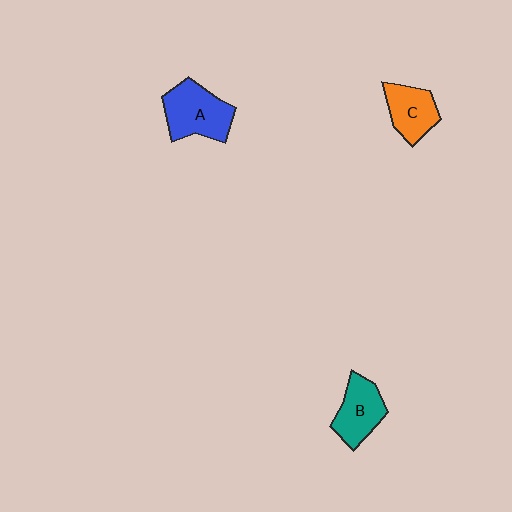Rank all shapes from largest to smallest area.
From largest to smallest: A (blue), B (teal), C (orange).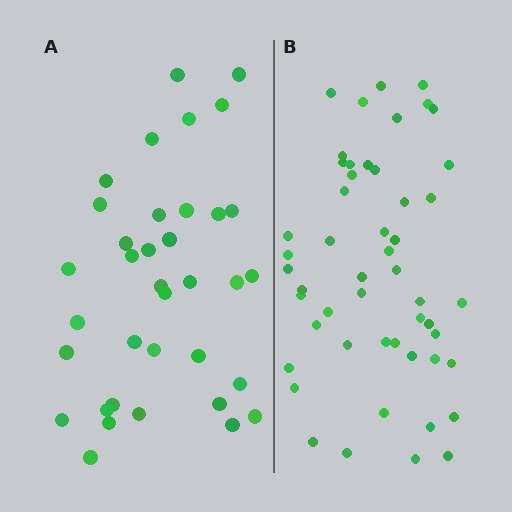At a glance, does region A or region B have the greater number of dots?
Region B (the right region) has more dots.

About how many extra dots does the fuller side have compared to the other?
Region B has approximately 15 more dots than region A.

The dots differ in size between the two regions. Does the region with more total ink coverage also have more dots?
No. Region A has more total ink coverage because its dots are larger, but region B actually contains more individual dots. Total area can be misleading — the number of items is what matters here.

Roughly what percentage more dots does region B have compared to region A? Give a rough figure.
About 40% more.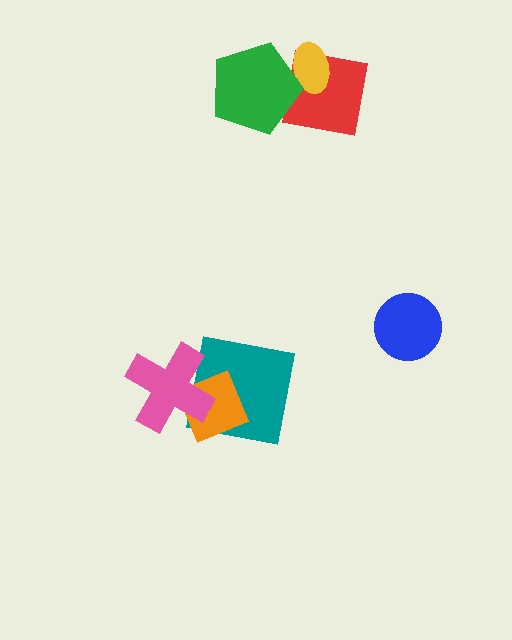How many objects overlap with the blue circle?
0 objects overlap with the blue circle.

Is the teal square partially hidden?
Yes, it is partially covered by another shape.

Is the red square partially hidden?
Yes, it is partially covered by another shape.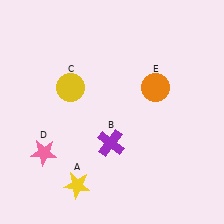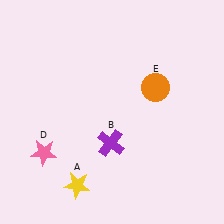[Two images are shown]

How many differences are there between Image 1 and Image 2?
There is 1 difference between the two images.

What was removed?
The yellow circle (C) was removed in Image 2.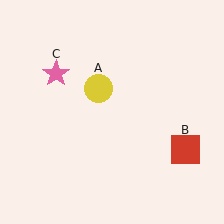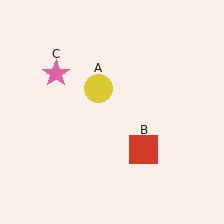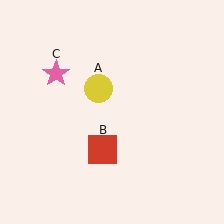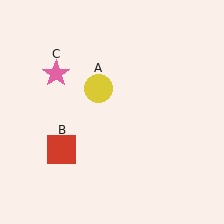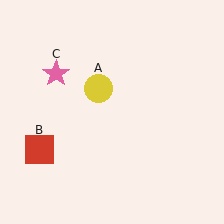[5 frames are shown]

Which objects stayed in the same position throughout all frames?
Yellow circle (object A) and pink star (object C) remained stationary.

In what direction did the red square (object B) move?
The red square (object B) moved left.